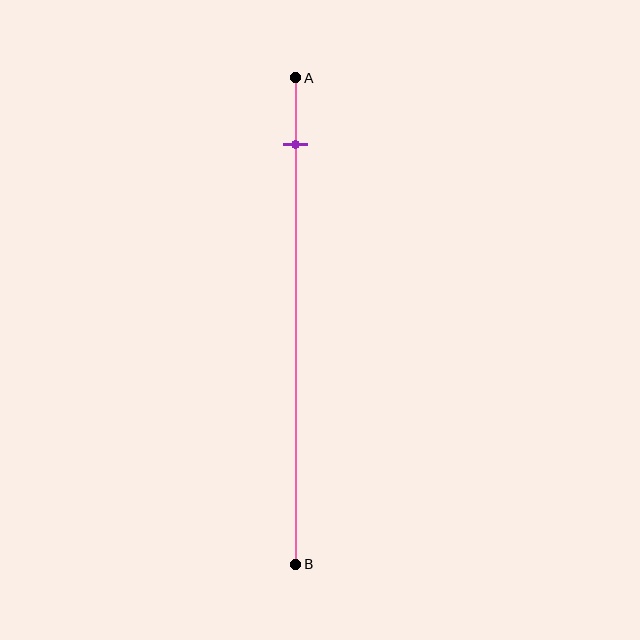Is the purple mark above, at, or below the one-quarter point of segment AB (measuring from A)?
The purple mark is above the one-quarter point of segment AB.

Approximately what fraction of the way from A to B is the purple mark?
The purple mark is approximately 15% of the way from A to B.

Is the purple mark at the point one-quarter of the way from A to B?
No, the mark is at about 15% from A, not at the 25% one-quarter point.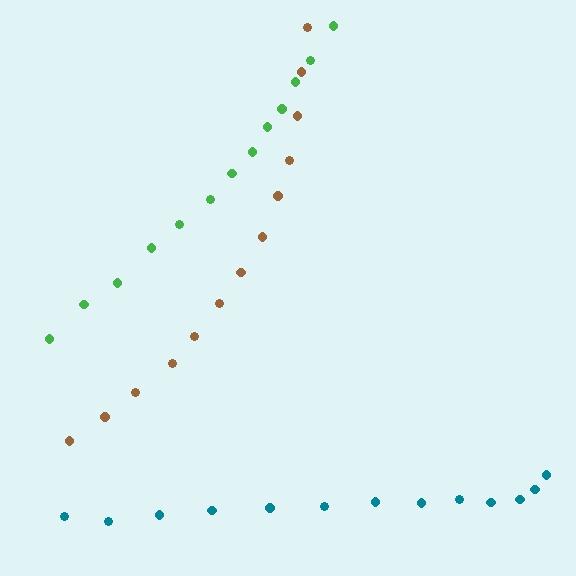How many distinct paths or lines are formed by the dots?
There are 3 distinct paths.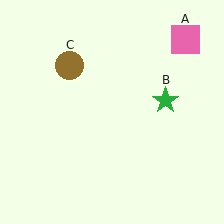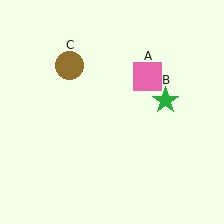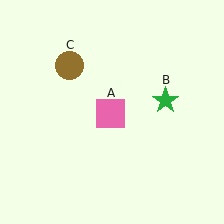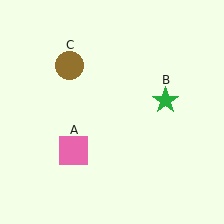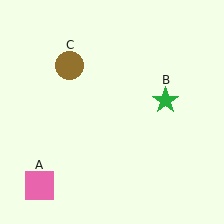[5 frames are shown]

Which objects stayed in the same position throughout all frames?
Green star (object B) and brown circle (object C) remained stationary.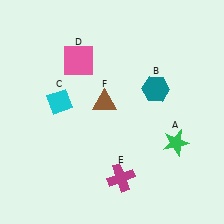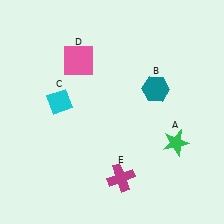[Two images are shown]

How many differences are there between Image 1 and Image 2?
There is 1 difference between the two images.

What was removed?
The brown triangle (F) was removed in Image 2.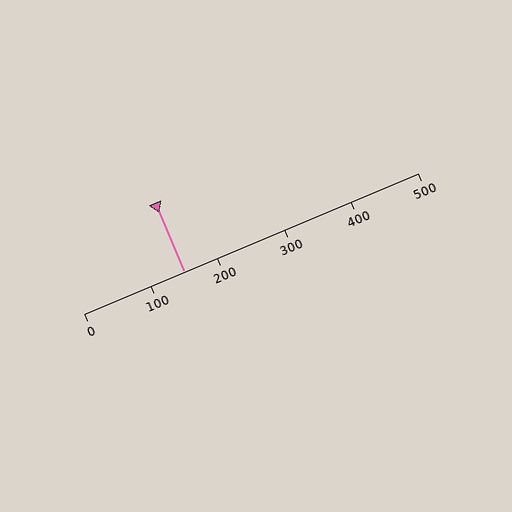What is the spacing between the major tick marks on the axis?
The major ticks are spaced 100 apart.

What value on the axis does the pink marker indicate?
The marker indicates approximately 150.